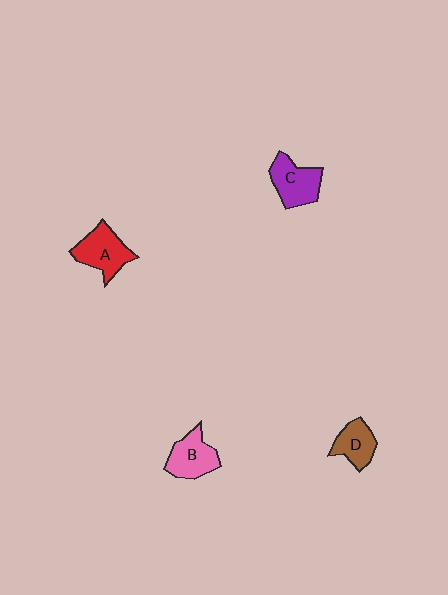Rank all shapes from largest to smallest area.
From largest to smallest: A (red), C (purple), B (pink), D (brown).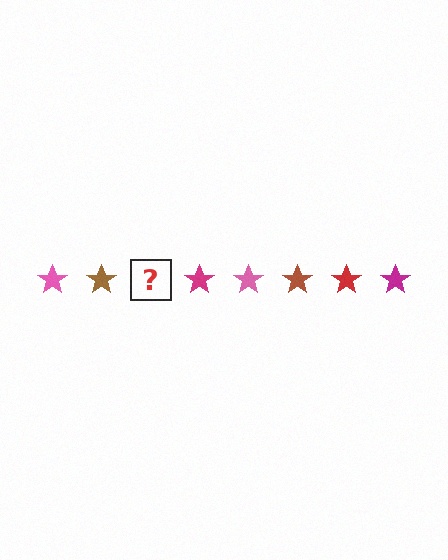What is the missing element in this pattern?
The missing element is a red star.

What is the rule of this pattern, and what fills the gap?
The rule is that the pattern cycles through pink, brown, red, magenta stars. The gap should be filled with a red star.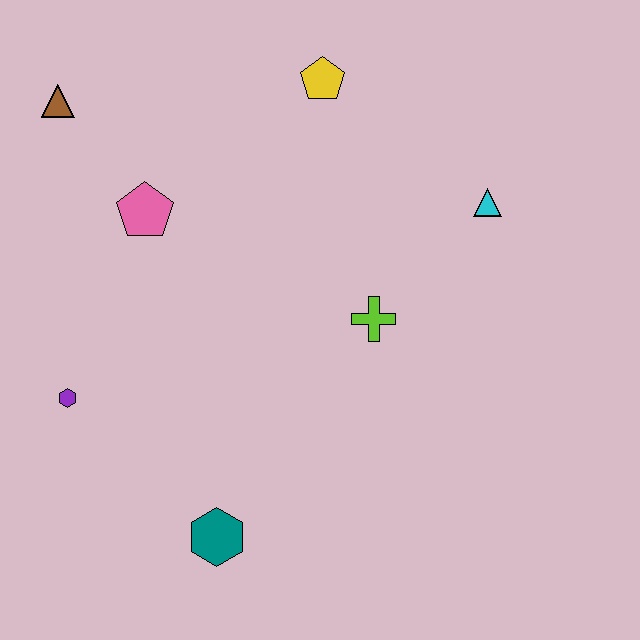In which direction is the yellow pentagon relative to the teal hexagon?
The yellow pentagon is above the teal hexagon.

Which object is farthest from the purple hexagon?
The cyan triangle is farthest from the purple hexagon.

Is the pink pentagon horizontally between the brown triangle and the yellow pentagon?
Yes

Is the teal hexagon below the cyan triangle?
Yes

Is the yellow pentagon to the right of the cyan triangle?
No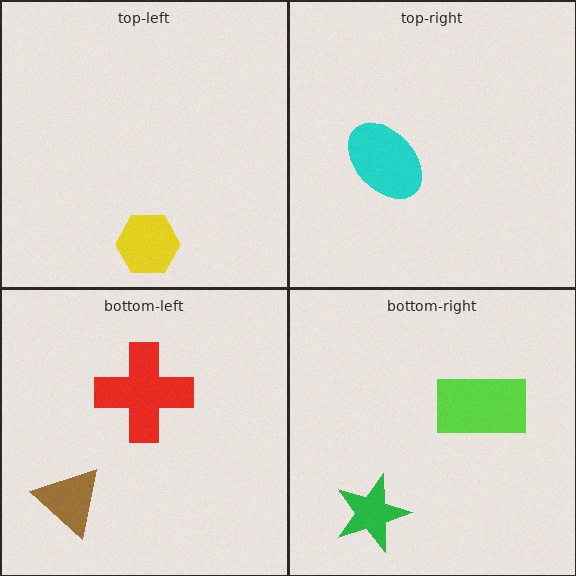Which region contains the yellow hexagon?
The top-left region.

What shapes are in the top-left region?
The yellow hexagon.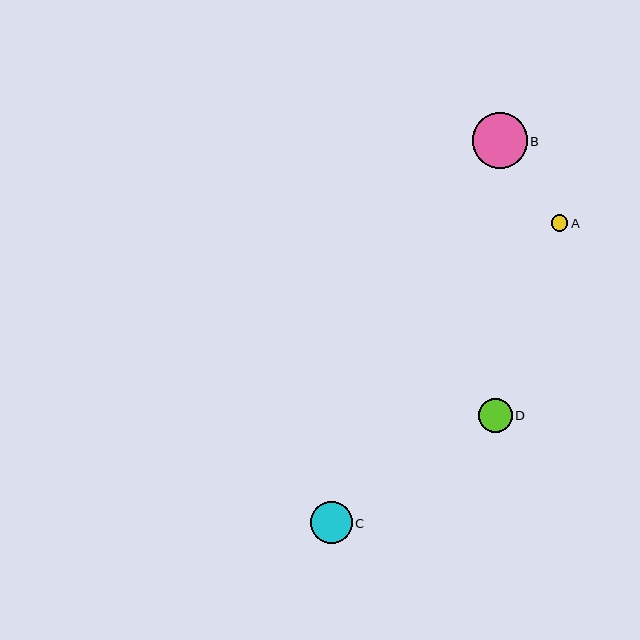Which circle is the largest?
Circle B is the largest with a size of approximately 55 pixels.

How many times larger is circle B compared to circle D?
Circle B is approximately 1.6 times the size of circle D.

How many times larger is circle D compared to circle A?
Circle D is approximately 2.1 times the size of circle A.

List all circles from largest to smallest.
From largest to smallest: B, C, D, A.